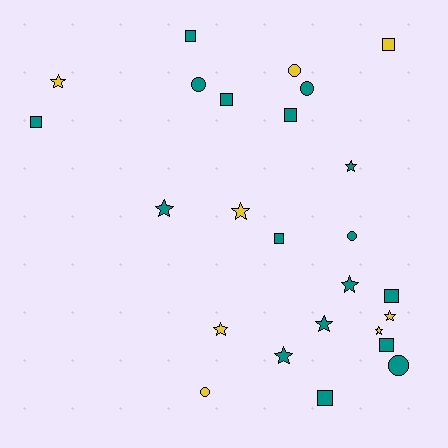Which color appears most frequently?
Teal, with 17 objects.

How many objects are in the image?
There are 25 objects.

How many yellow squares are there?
There is 1 yellow square.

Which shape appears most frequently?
Star, with 10 objects.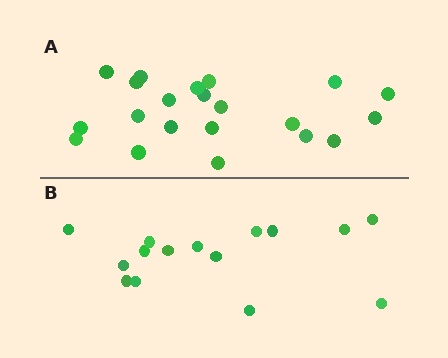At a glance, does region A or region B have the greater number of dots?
Region A (the top region) has more dots.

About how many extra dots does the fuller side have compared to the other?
Region A has about 6 more dots than region B.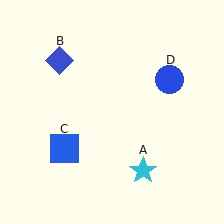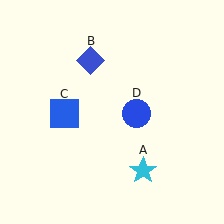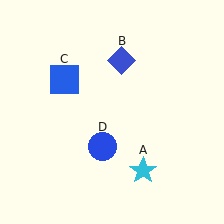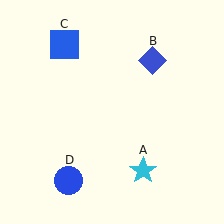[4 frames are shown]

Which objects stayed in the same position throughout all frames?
Cyan star (object A) remained stationary.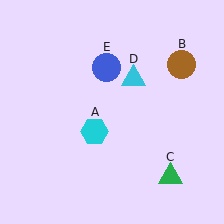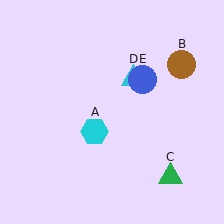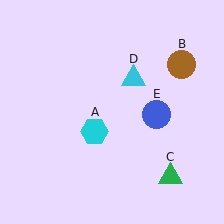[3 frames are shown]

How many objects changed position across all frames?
1 object changed position: blue circle (object E).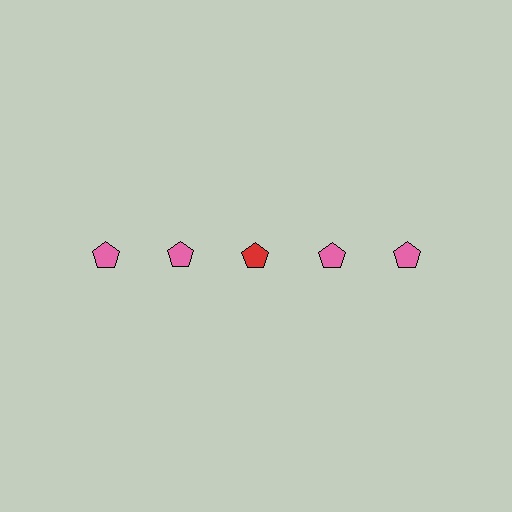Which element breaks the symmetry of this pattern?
The red pentagon in the top row, center column breaks the symmetry. All other shapes are pink pentagons.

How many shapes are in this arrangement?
There are 5 shapes arranged in a grid pattern.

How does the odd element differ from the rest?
It has a different color: red instead of pink.